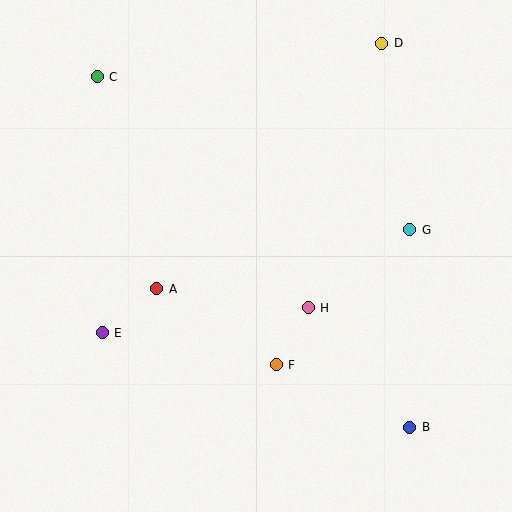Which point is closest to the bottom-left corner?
Point E is closest to the bottom-left corner.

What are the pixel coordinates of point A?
Point A is at (157, 289).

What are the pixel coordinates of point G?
Point G is at (410, 230).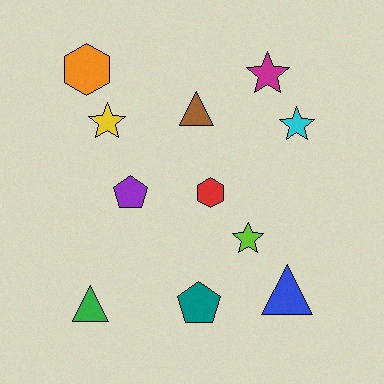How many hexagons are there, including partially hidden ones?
There are 2 hexagons.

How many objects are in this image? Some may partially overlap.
There are 11 objects.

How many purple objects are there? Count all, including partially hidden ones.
There is 1 purple object.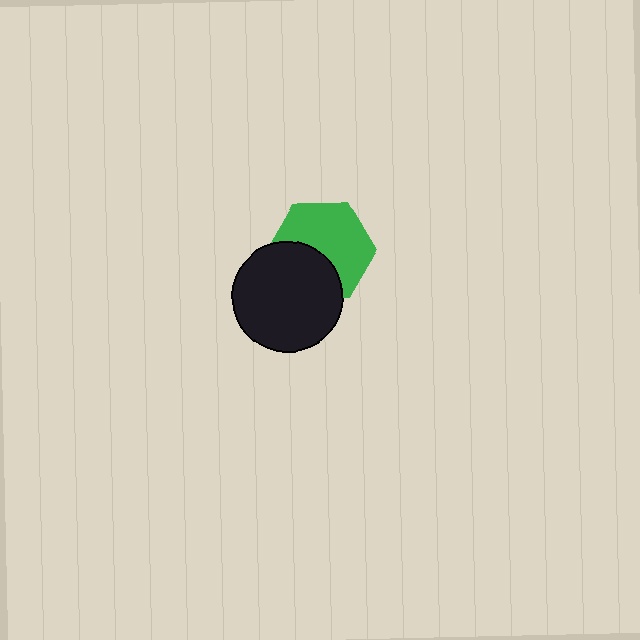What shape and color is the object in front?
The object in front is a black circle.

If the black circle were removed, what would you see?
You would see the complete green hexagon.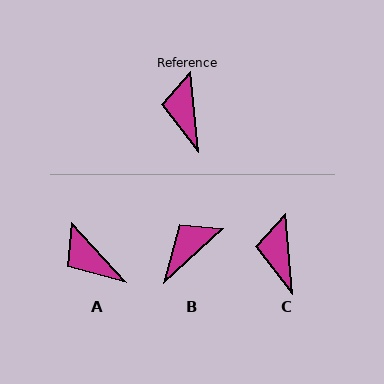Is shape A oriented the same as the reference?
No, it is off by about 37 degrees.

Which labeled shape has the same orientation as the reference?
C.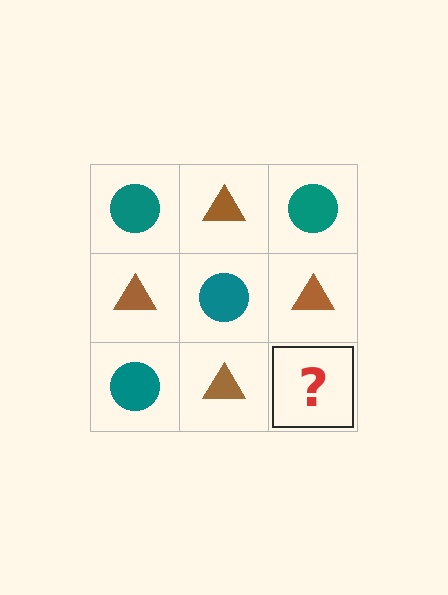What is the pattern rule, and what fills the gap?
The rule is that it alternates teal circle and brown triangle in a checkerboard pattern. The gap should be filled with a teal circle.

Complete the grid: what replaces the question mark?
The question mark should be replaced with a teal circle.